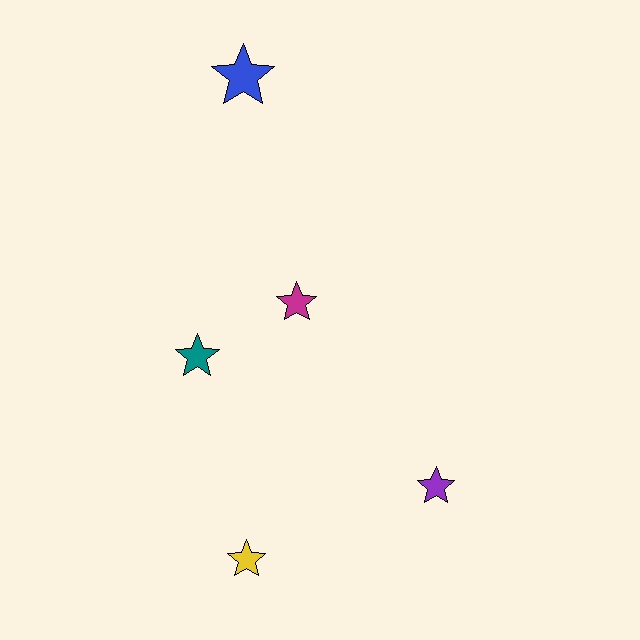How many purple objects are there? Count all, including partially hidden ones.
There is 1 purple object.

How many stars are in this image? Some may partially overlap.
There are 5 stars.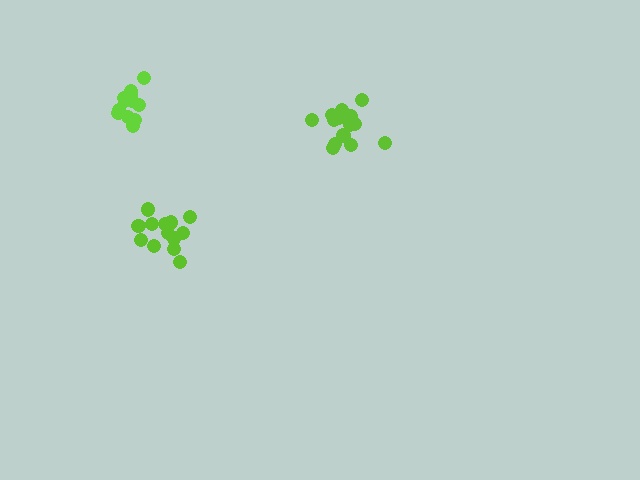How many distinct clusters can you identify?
There are 3 distinct clusters.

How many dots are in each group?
Group 1: 13 dots, Group 2: 14 dots, Group 3: 13 dots (40 total).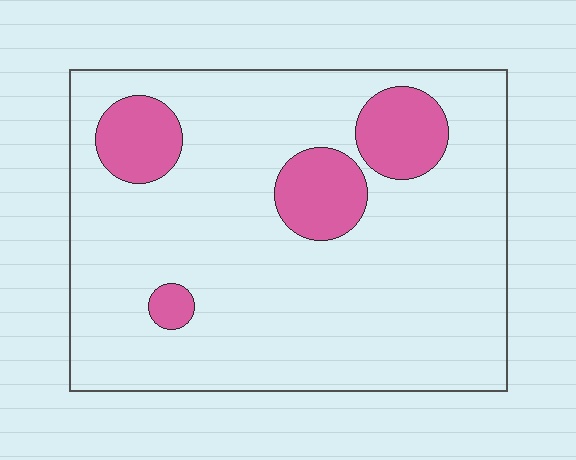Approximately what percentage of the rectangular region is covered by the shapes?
Approximately 15%.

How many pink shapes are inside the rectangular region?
4.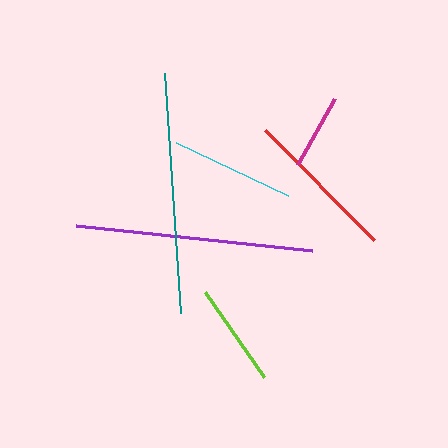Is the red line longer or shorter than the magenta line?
The red line is longer than the magenta line.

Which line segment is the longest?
The teal line is the longest at approximately 241 pixels.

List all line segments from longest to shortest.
From longest to shortest: teal, purple, red, cyan, lime, magenta.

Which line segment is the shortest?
The magenta line is the shortest at approximately 75 pixels.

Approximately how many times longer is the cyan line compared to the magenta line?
The cyan line is approximately 1.6 times the length of the magenta line.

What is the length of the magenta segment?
The magenta segment is approximately 75 pixels long.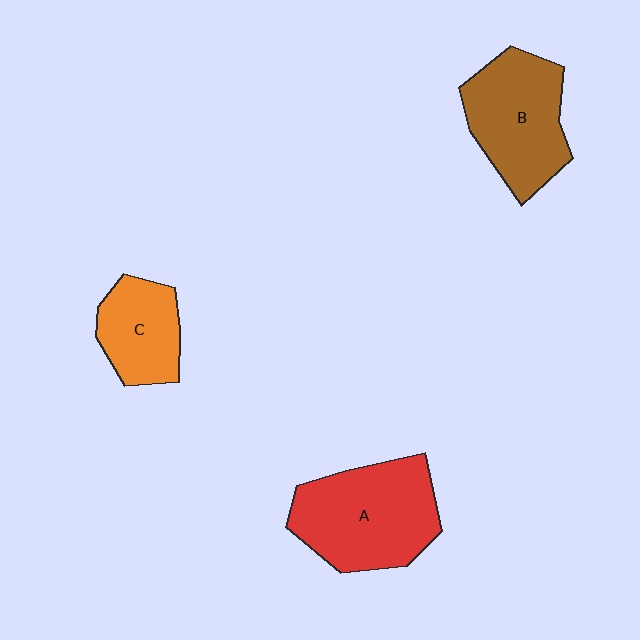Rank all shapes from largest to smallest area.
From largest to smallest: A (red), B (brown), C (orange).